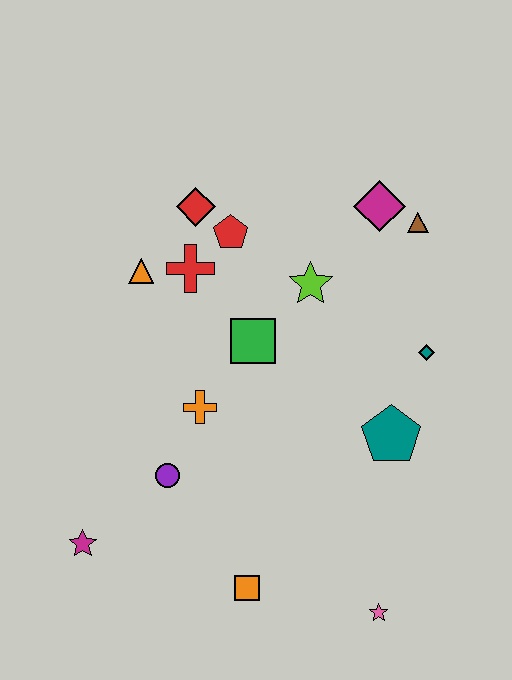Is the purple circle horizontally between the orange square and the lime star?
No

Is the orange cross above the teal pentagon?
Yes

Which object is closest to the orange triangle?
The red cross is closest to the orange triangle.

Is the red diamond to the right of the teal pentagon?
No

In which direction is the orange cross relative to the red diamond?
The orange cross is below the red diamond.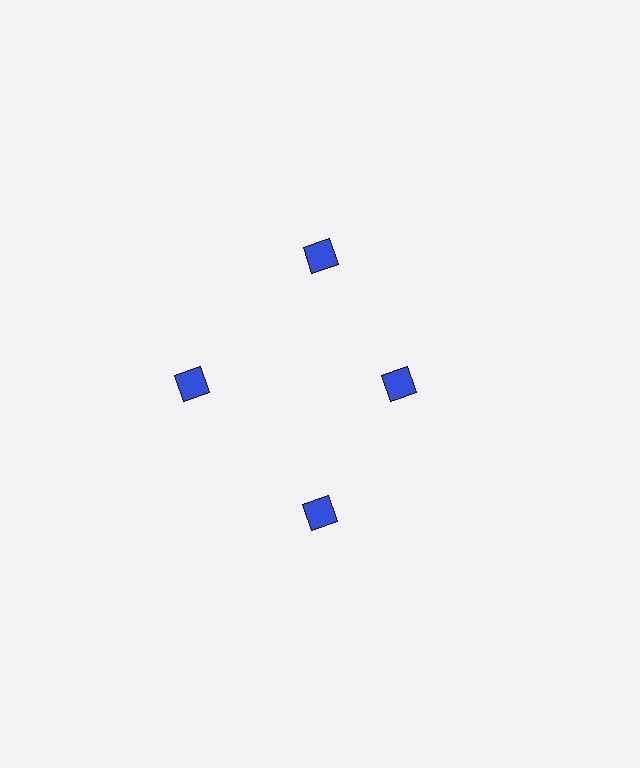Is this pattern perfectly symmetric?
No. The 4 blue squares are arranged in a ring, but one element near the 3 o'clock position is pulled inward toward the center, breaking the 4-fold rotational symmetry.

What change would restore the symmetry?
The symmetry would be restored by moving it outward, back onto the ring so that all 4 squares sit at equal angles and equal distance from the center.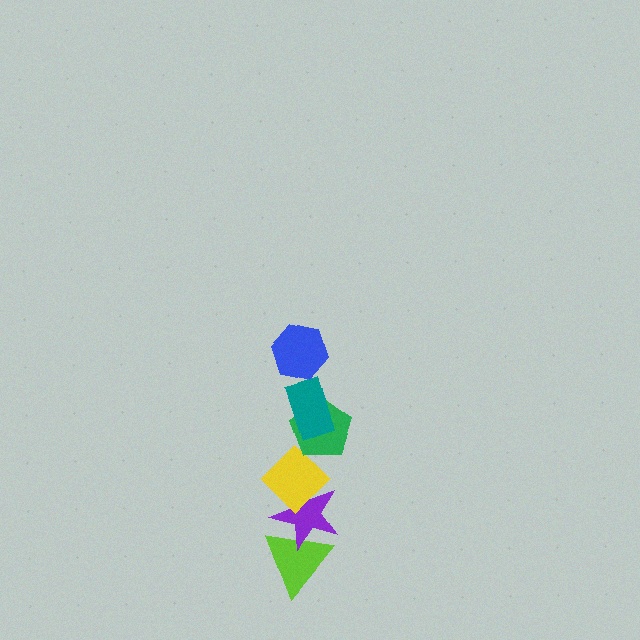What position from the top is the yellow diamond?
The yellow diamond is 4th from the top.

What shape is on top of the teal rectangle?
The blue hexagon is on top of the teal rectangle.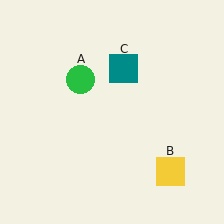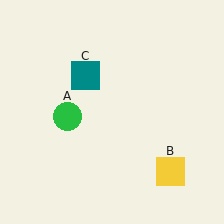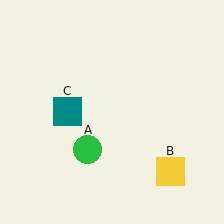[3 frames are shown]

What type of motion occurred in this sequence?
The green circle (object A), teal square (object C) rotated counterclockwise around the center of the scene.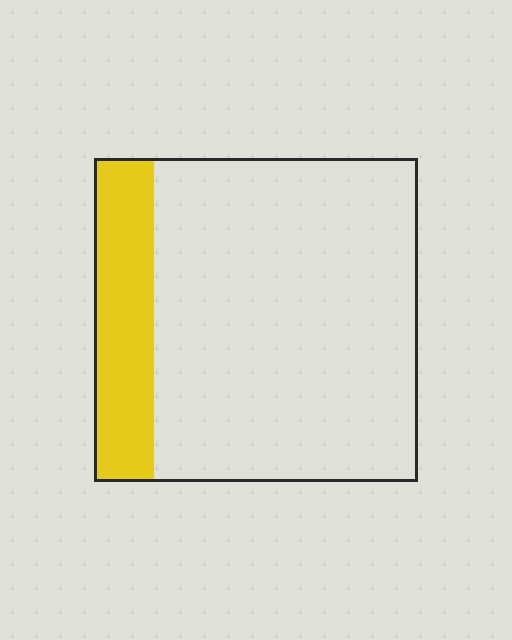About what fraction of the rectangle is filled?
About one fifth (1/5).